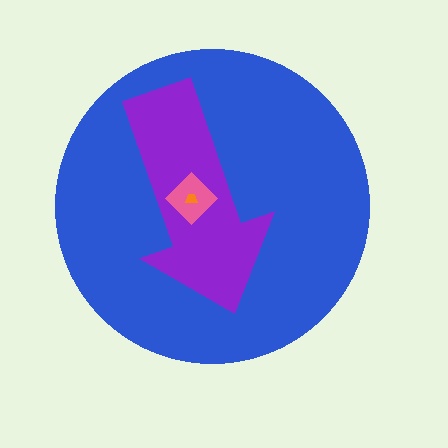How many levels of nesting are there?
4.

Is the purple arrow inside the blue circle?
Yes.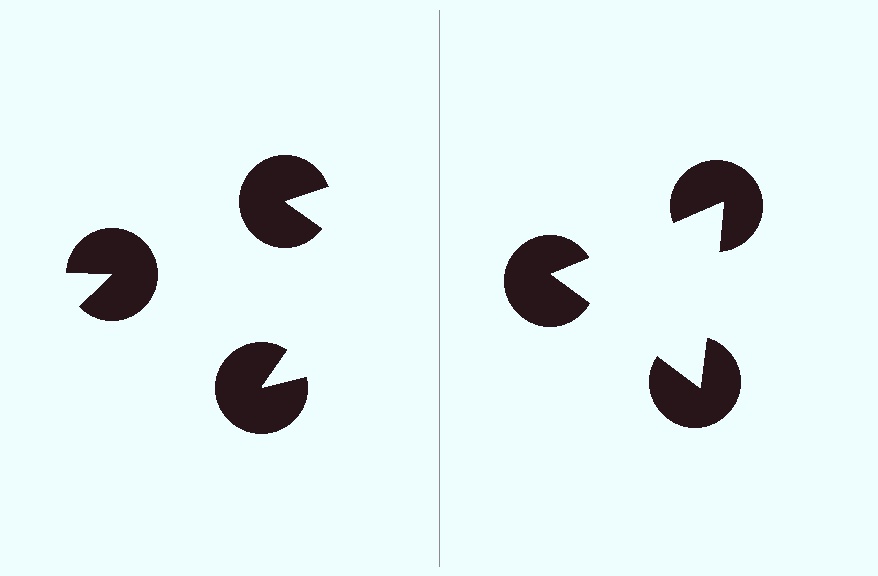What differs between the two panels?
The pac-man discs are positioned identically on both sides; only the wedge orientations differ. On the right they align to a triangle; on the left they are misaligned.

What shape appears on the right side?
An illusory triangle.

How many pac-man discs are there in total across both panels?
6 — 3 on each side.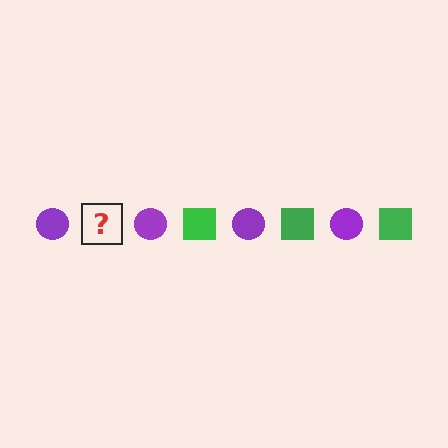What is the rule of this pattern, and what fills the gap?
The rule is that the pattern alternates between purple circle and green square. The gap should be filled with a green square.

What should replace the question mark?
The question mark should be replaced with a green square.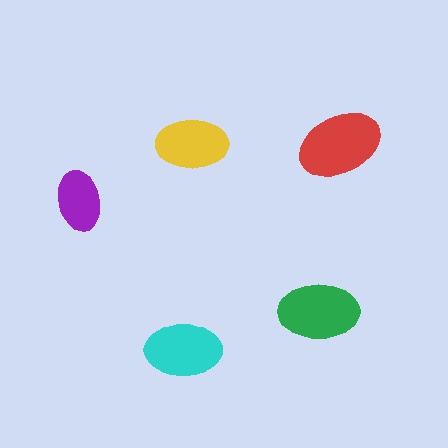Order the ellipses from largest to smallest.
the red one, the green one, the cyan one, the yellow one, the purple one.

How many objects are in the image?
There are 5 objects in the image.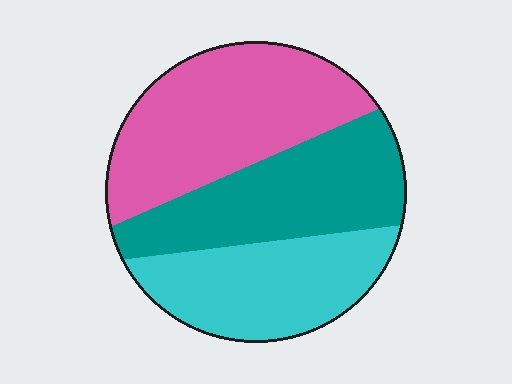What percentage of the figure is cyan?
Cyan covers 29% of the figure.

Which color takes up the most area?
Pink, at roughly 40%.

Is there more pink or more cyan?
Pink.